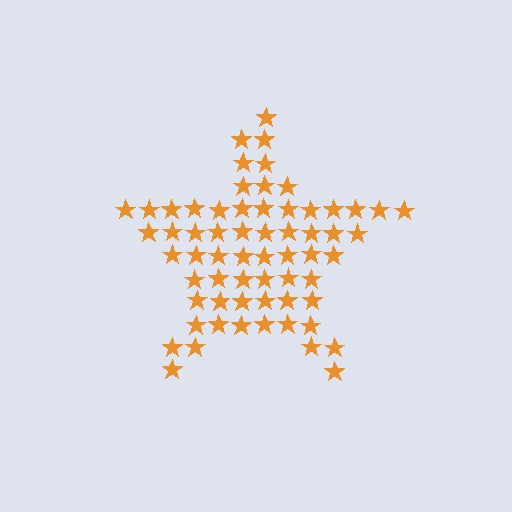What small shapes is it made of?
It is made of small stars.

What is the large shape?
The large shape is a star.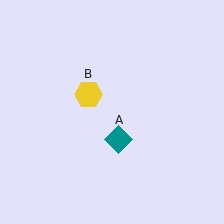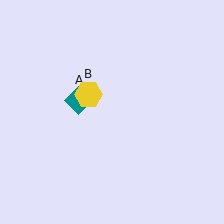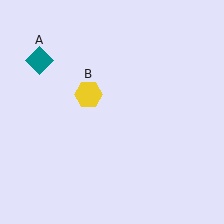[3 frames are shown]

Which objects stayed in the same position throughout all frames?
Yellow hexagon (object B) remained stationary.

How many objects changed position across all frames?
1 object changed position: teal diamond (object A).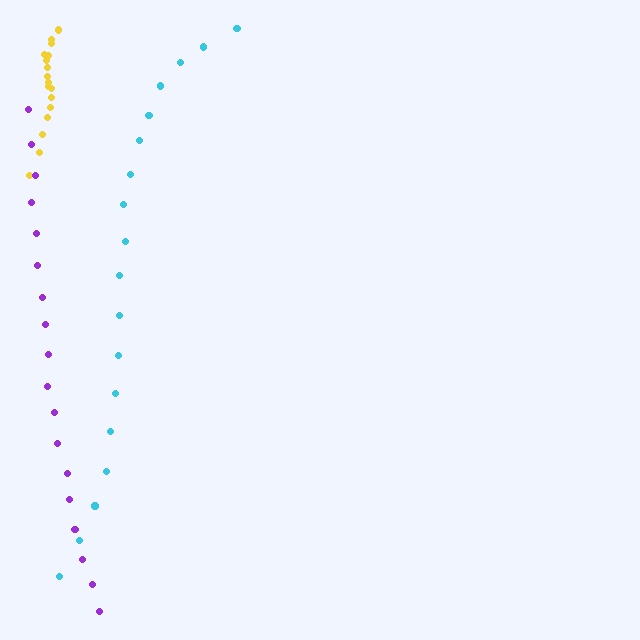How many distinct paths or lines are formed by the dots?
There are 3 distinct paths.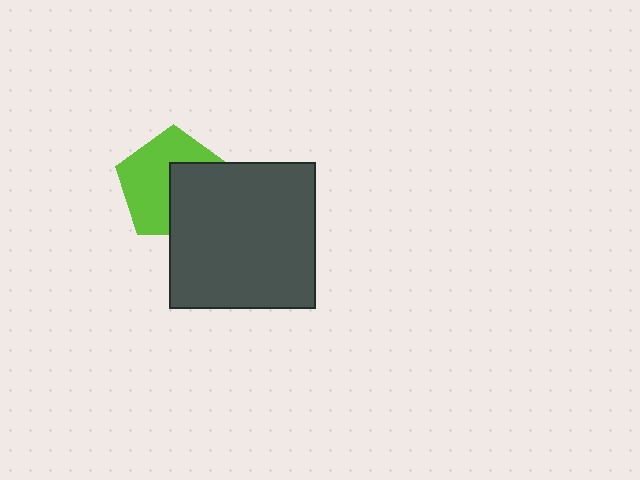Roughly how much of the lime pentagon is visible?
About half of it is visible (roughly 57%).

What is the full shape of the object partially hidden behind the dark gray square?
The partially hidden object is a lime pentagon.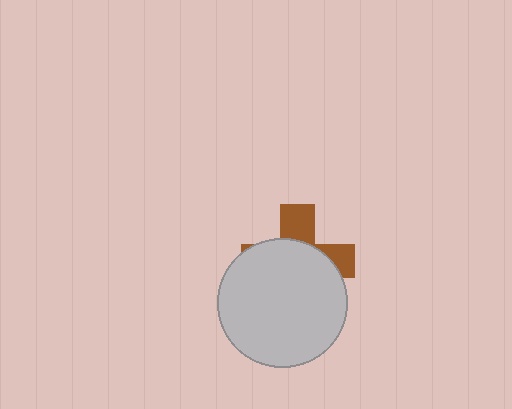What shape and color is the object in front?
The object in front is a light gray circle.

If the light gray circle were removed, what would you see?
You would see the complete brown cross.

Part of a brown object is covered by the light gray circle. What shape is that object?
It is a cross.